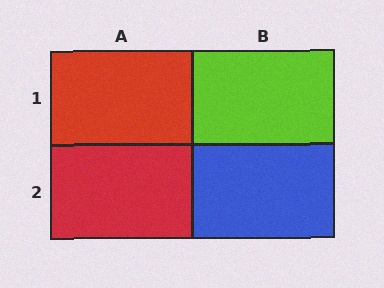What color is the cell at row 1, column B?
Lime.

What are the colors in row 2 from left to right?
Red, blue.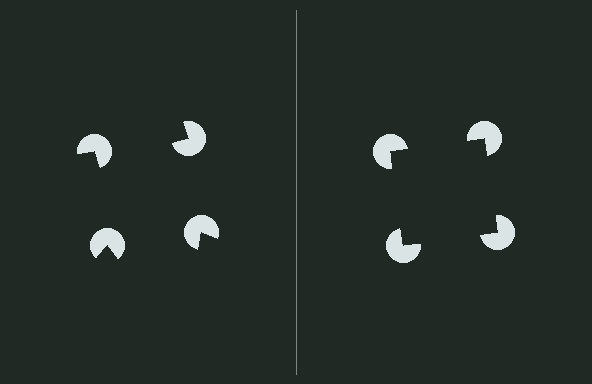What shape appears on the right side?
An illusory square.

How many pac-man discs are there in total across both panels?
8 — 4 on each side.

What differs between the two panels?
The pac-man discs are positioned identically on both sides; only the wedge orientations differ. On the right they align to a square; on the left they are misaligned.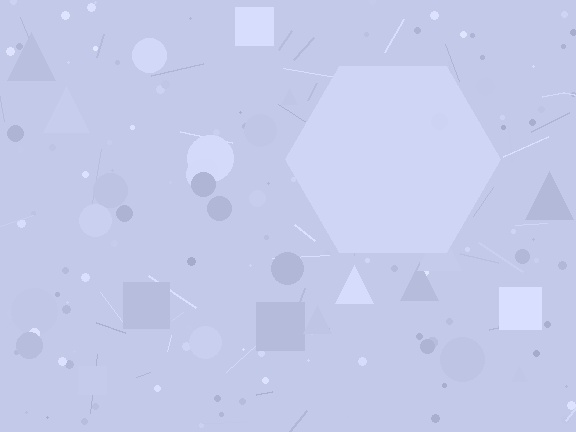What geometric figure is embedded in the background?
A hexagon is embedded in the background.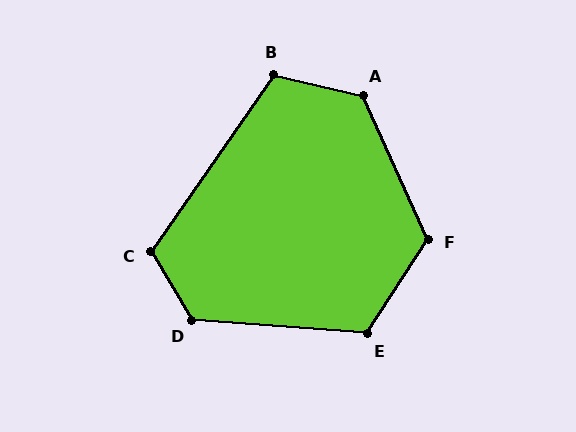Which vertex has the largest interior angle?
A, at approximately 127 degrees.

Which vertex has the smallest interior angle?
B, at approximately 112 degrees.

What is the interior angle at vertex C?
Approximately 114 degrees (obtuse).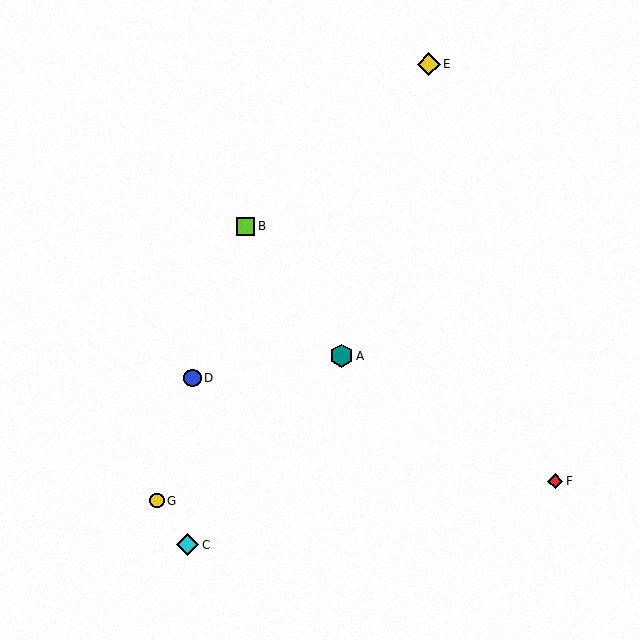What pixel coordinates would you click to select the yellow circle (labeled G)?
Click at (157, 501) to select the yellow circle G.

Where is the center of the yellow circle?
The center of the yellow circle is at (157, 501).